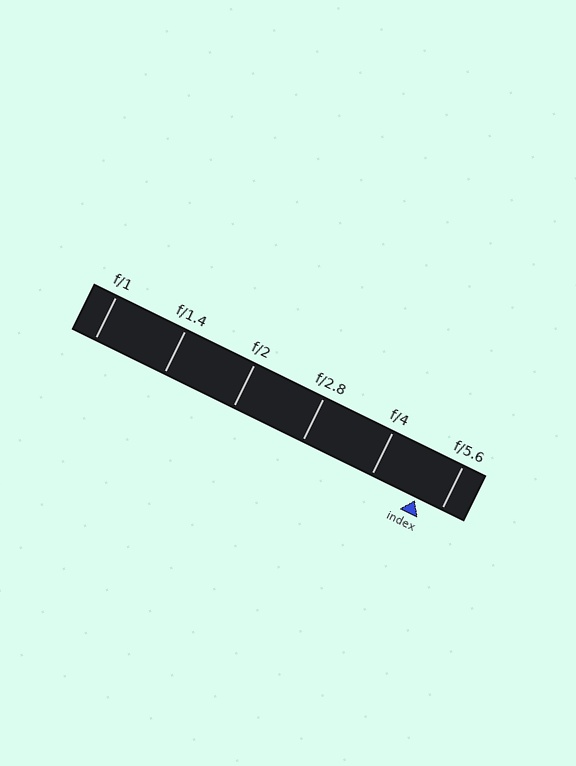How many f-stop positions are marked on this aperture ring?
There are 6 f-stop positions marked.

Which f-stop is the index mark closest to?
The index mark is closest to f/5.6.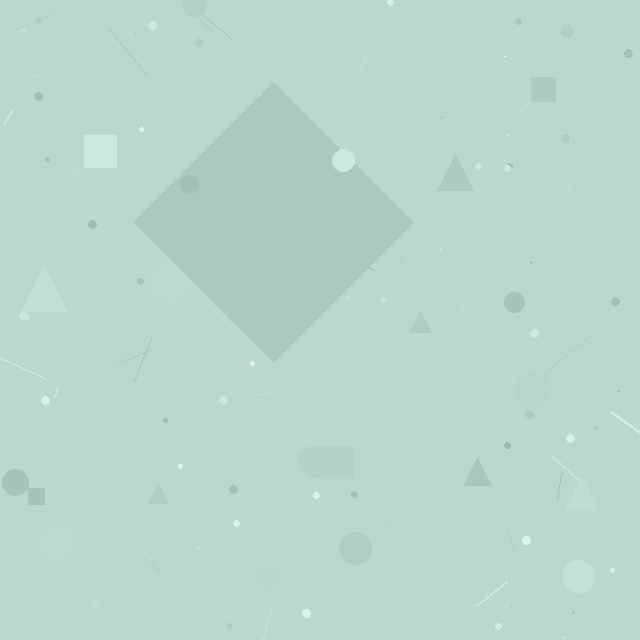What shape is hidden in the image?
A diamond is hidden in the image.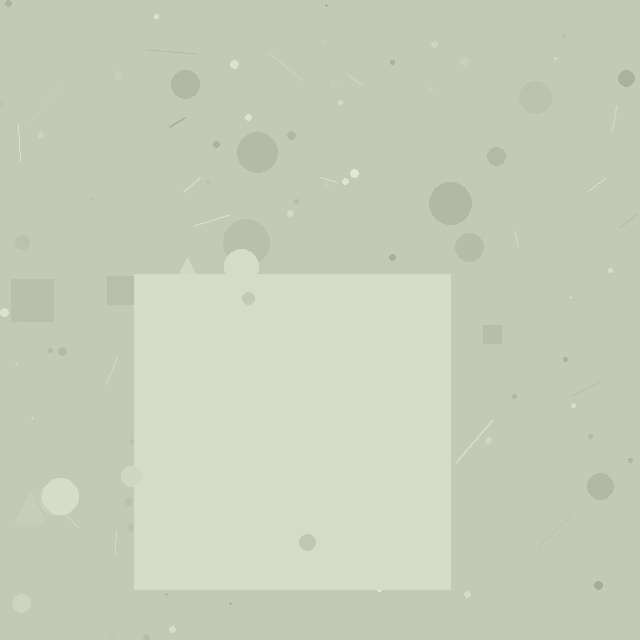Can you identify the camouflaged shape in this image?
The camouflaged shape is a square.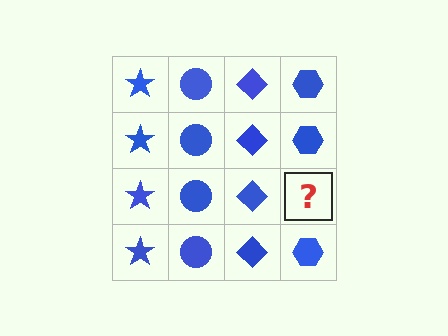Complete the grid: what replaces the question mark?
The question mark should be replaced with a blue hexagon.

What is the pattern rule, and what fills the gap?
The rule is that each column has a consistent shape. The gap should be filled with a blue hexagon.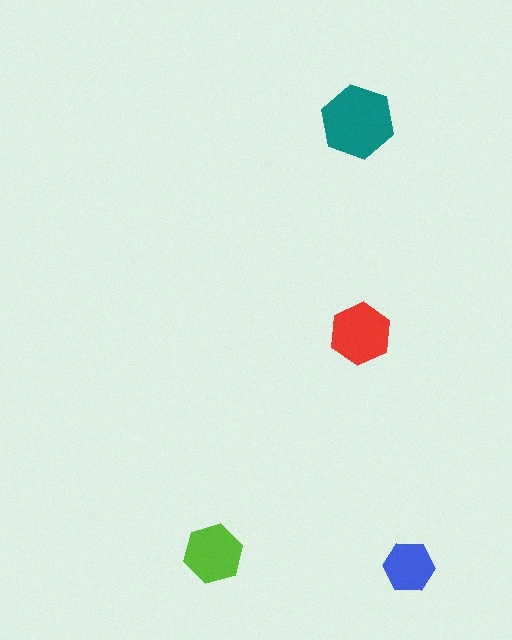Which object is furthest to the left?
The lime hexagon is leftmost.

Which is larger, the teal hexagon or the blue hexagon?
The teal one.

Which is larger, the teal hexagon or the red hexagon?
The teal one.